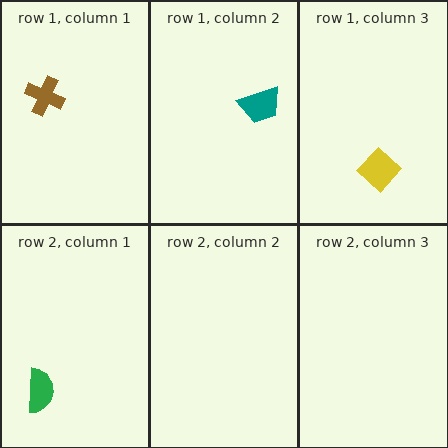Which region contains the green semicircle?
The row 2, column 1 region.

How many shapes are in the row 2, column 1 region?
1.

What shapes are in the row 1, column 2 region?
The teal trapezoid.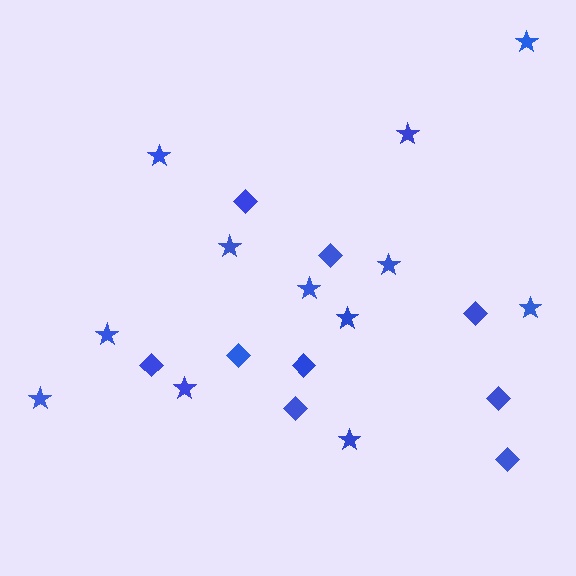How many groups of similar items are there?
There are 2 groups: one group of diamonds (9) and one group of stars (12).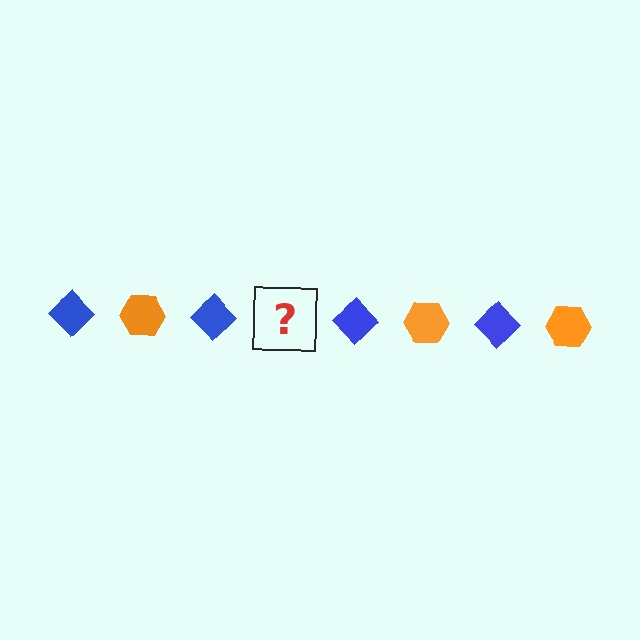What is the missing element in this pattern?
The missing element is an orange hexagon.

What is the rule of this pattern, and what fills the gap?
The rule is that the pattern alternates between blue diamond and orange hexagon. The gap should be filled with an orange hexagon.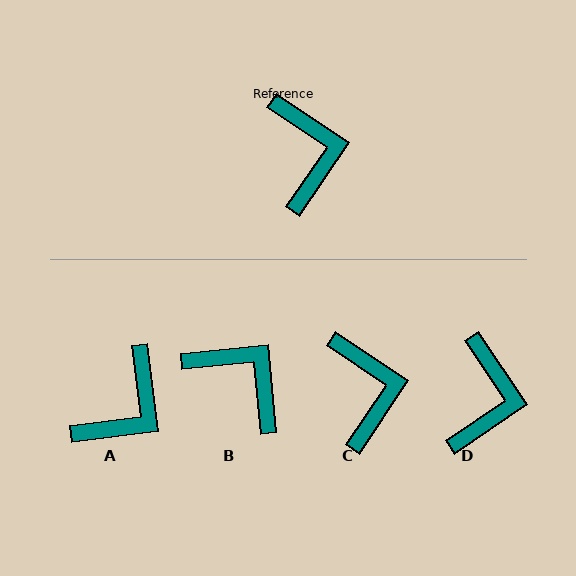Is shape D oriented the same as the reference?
No, it is off by about 22 degrees.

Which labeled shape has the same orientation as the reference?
C.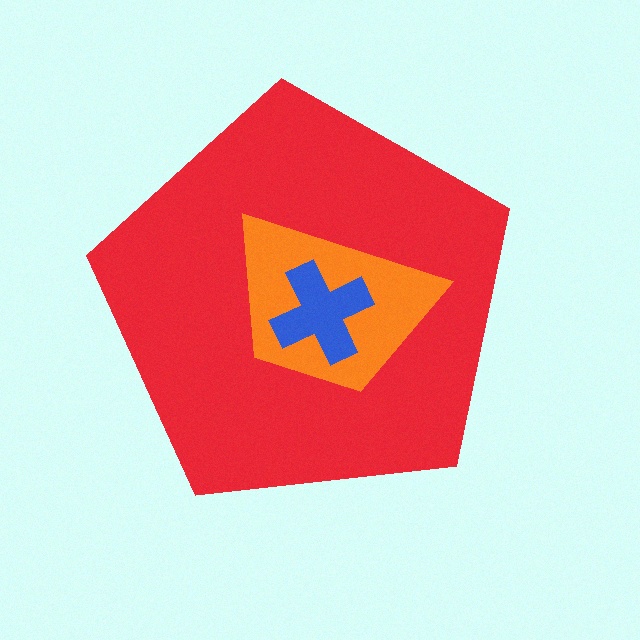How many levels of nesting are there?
3.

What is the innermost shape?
The blue cross.